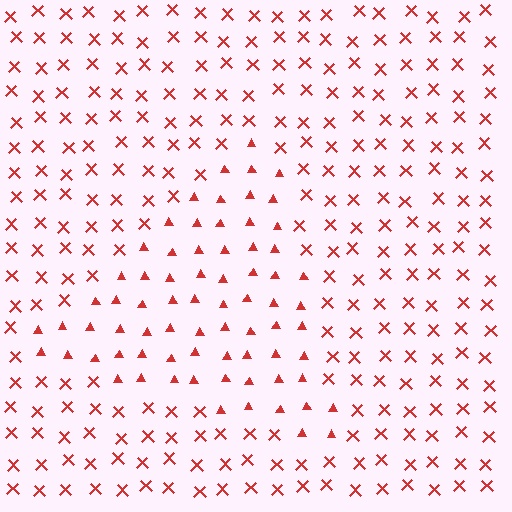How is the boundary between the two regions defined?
The boundary is defined by a change in element shape: triangles inside vs. X marks outside. All elements share the same color and spacing.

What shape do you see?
I see a triangle.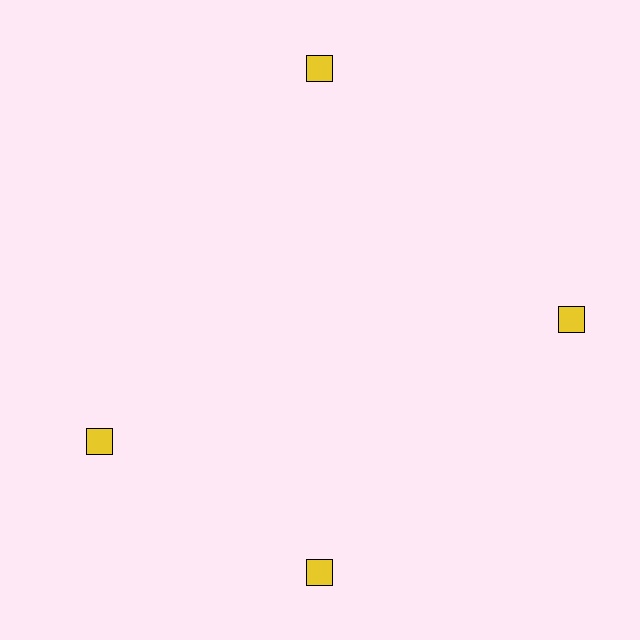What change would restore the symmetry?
The symmetry would be restored by rotating it back into even spacing with its neighbors so that all 4 squares sit at equal angles and equal distance from the center.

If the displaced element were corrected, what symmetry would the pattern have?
It would have 4-fold rotational symmetry — the pattern would map onto itself every 90 degrees.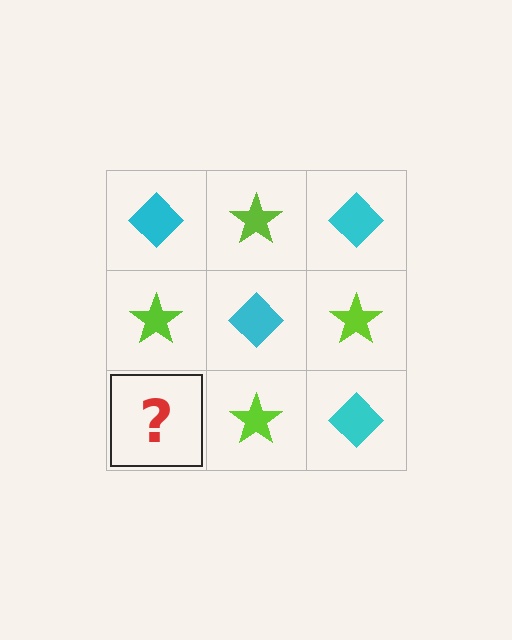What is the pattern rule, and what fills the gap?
The rule is that it alternates cyan diamond and lime star in a checkerboard pattern. The gap should be filled with a cyan diamond.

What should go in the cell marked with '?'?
The missing cell should contain a cyan diamond.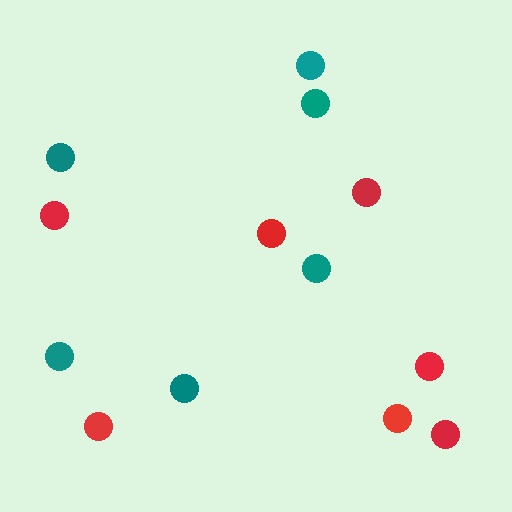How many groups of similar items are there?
There are 2 groups: one group of teal circles (6) and one group of red circles (7).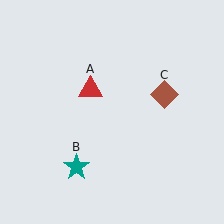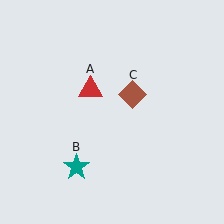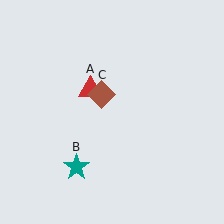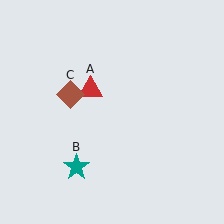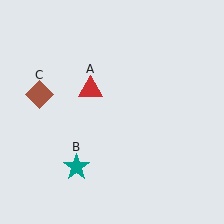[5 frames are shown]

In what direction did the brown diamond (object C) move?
The brown diamond (object C) moved left.